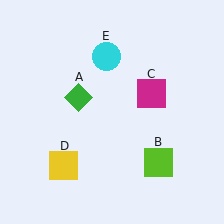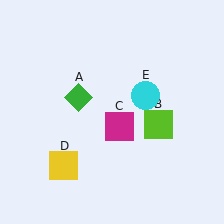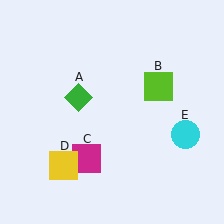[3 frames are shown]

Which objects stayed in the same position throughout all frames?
Green diamond (object A) and yellow square (object D) remained stationary.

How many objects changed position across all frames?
3 objects changed position: lime square (object B), magenta square (object C), cyan circle (object E).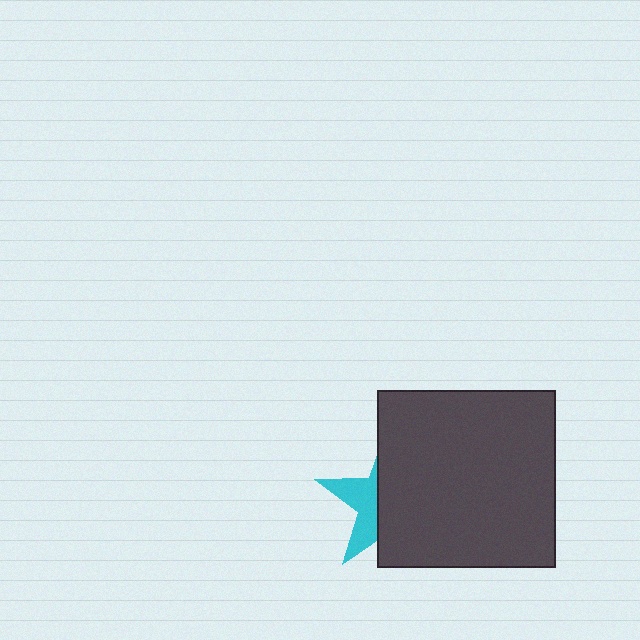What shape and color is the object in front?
The object in front is a dark gray rectangle.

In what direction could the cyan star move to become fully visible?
The cyan star could move left. That would shift it out from behind the dark gray rectangle entirely.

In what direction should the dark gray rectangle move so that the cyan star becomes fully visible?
The dark gray rectangle should move right. That is the shortest direction to clear the overlap and leave the cyan star fully visible.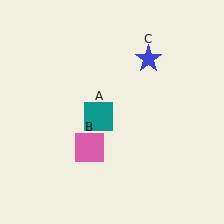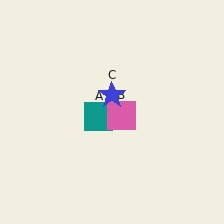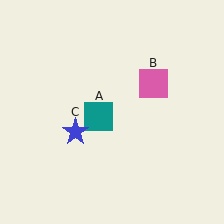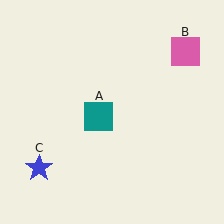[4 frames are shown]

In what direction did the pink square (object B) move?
The pink square (object B) moved up and to the right.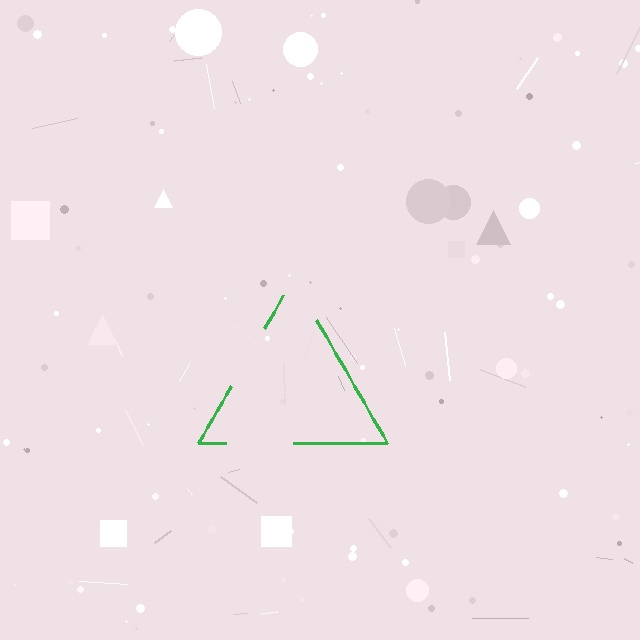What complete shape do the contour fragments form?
The contour fragments form a triangle.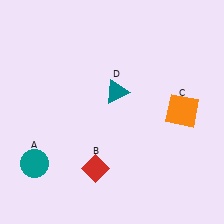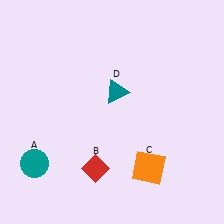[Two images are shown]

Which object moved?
The orange square (C) moved down.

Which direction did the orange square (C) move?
The orange square (C) moved down.